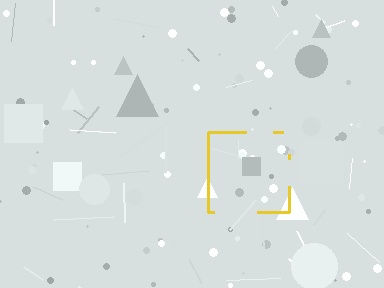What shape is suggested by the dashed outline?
The dashed outline suggests a square.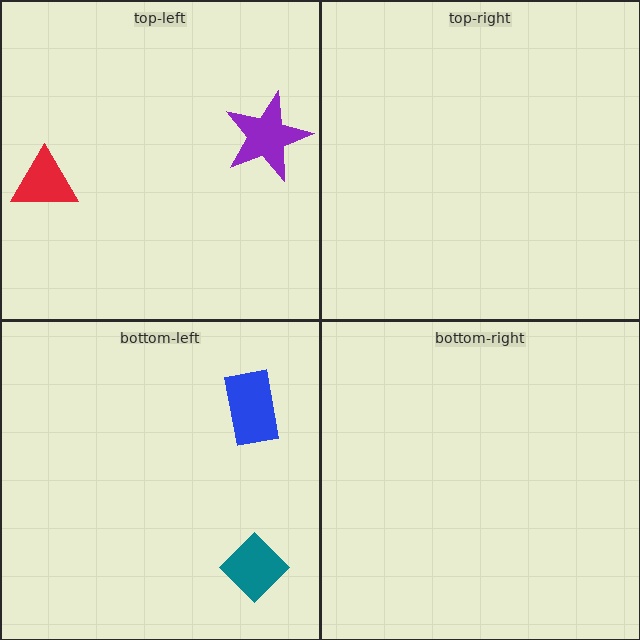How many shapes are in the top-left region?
2.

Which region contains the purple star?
The top-left region.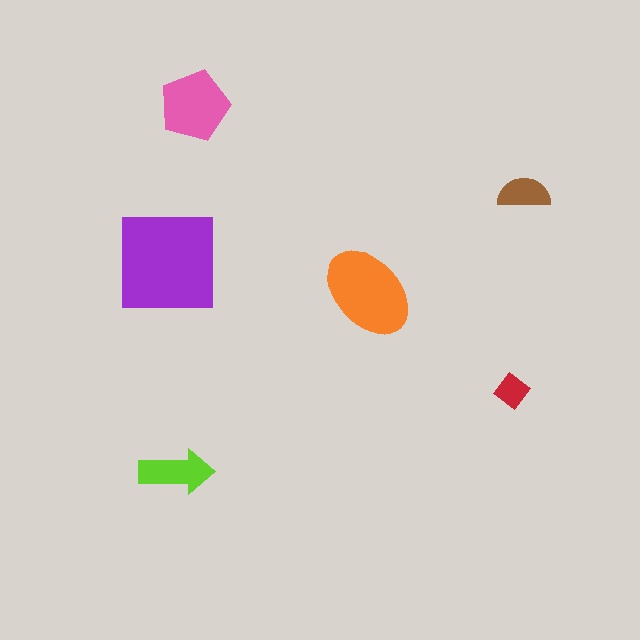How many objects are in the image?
There are 6 objects in the image.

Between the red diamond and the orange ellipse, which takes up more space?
The orange ellipse.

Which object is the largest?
The purple square.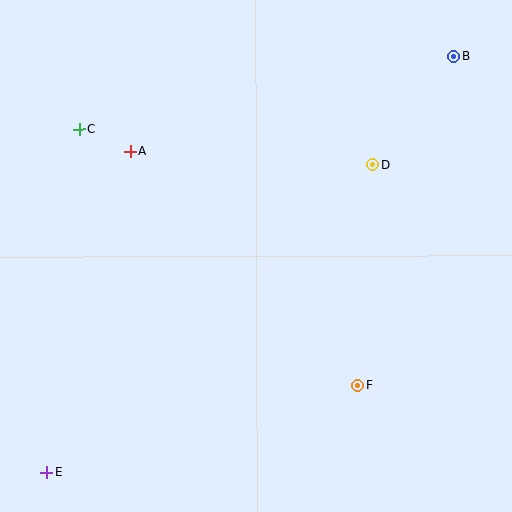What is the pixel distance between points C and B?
The distance between C and B is 382 pixels.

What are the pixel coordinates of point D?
Point D is at (372, 164).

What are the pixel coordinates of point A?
Point A is at (130, 151).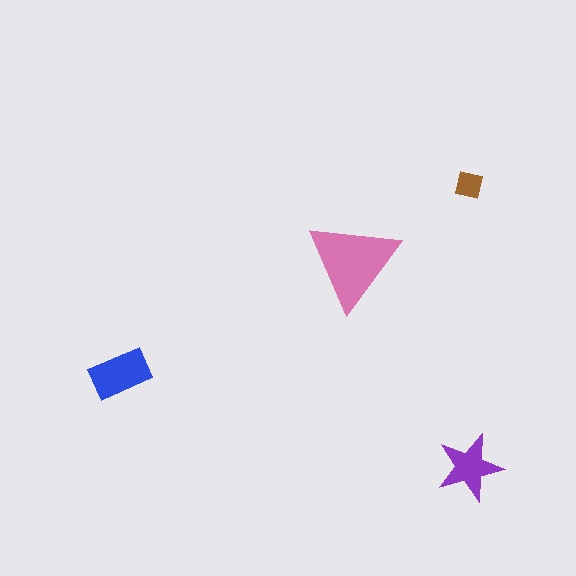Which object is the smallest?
The brown square.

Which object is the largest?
The pink triangle.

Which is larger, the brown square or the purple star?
The purple star.